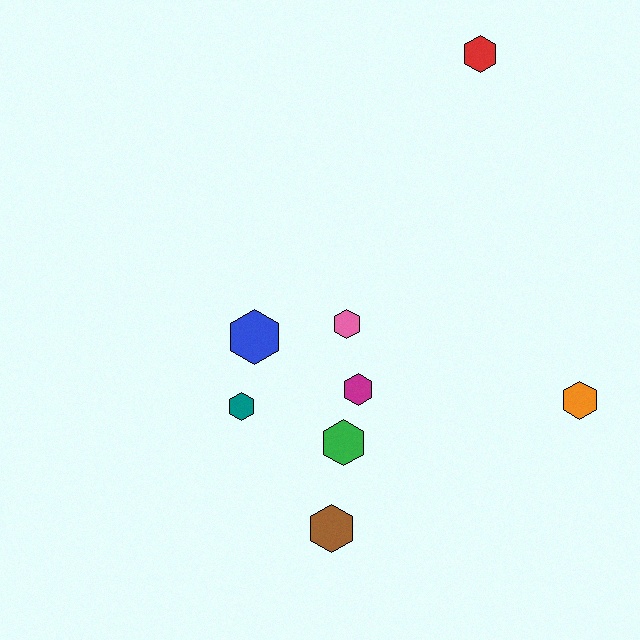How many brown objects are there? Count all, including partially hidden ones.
There is 1 brown object.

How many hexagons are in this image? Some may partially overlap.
There are 8 hexagons.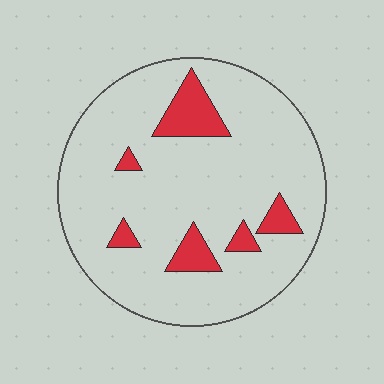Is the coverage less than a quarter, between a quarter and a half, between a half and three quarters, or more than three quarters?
Less than a quarter.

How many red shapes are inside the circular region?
6.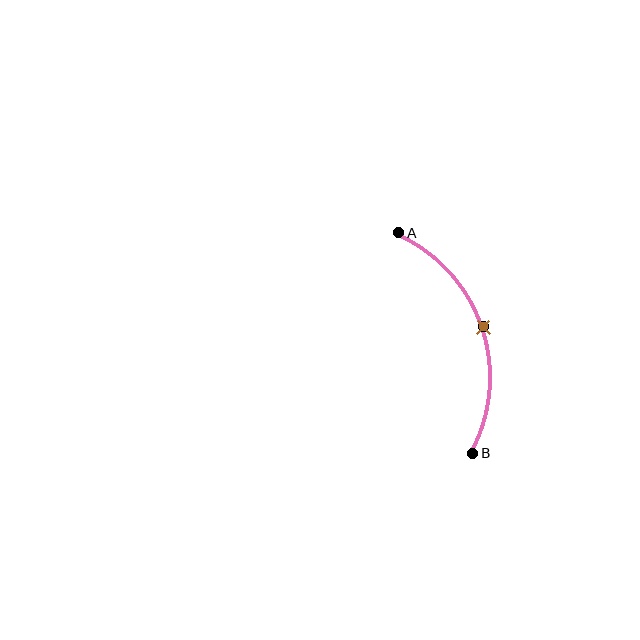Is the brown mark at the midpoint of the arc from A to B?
Yes. The brown mark lies on the arc at equal arc-length from both A and B — it is the arc midpoint.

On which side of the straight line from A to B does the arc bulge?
The arc bulges to the right of the straight line connecting A and B.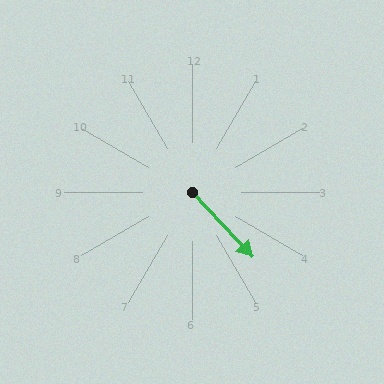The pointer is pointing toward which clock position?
Roughly 5 o'clock.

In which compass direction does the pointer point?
Southeast.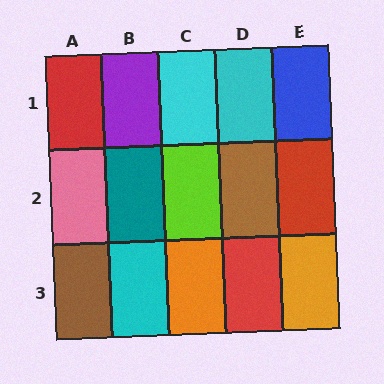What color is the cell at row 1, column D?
Cyan.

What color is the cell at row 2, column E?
Red.